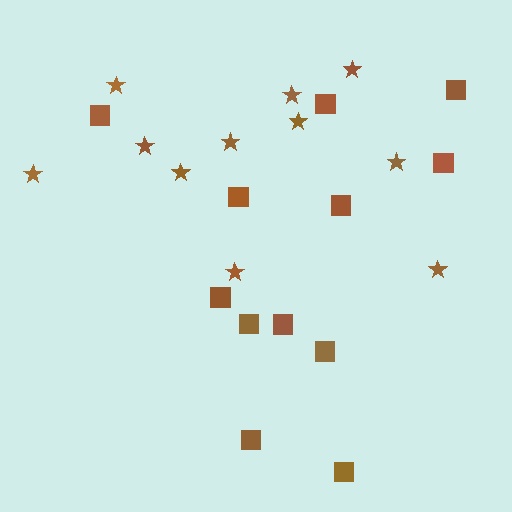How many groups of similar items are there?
There are 2 groups: one group of squares (12) and one group of stars (11).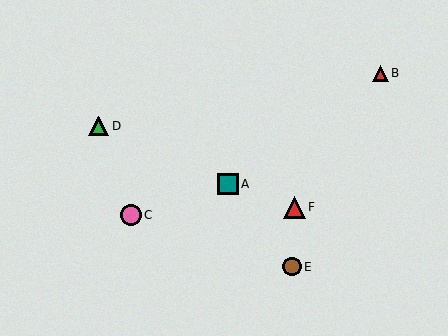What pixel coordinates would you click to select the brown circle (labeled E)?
Click at (292, 267) to select the brown circle E.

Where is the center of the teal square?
The center of the teal square is at (228, 184).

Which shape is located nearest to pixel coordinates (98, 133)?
The green triangle (labeled D) at (99, 126) is nearest to that location.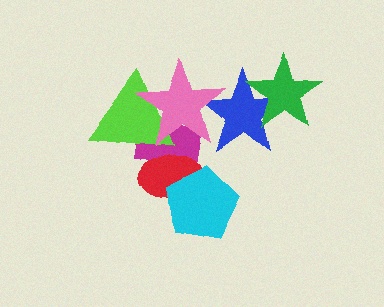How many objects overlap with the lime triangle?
3 objects overlap with the lime triangle.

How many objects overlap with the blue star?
2 objects overlap with the blue star.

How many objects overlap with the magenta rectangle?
3 objects overlap with the magenta rectangle.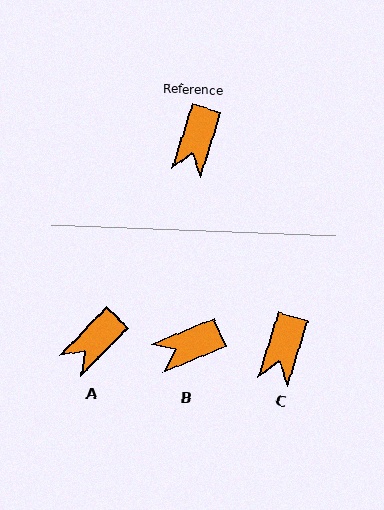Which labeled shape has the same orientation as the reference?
C.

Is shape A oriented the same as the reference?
No, it is off by about 27 degrees.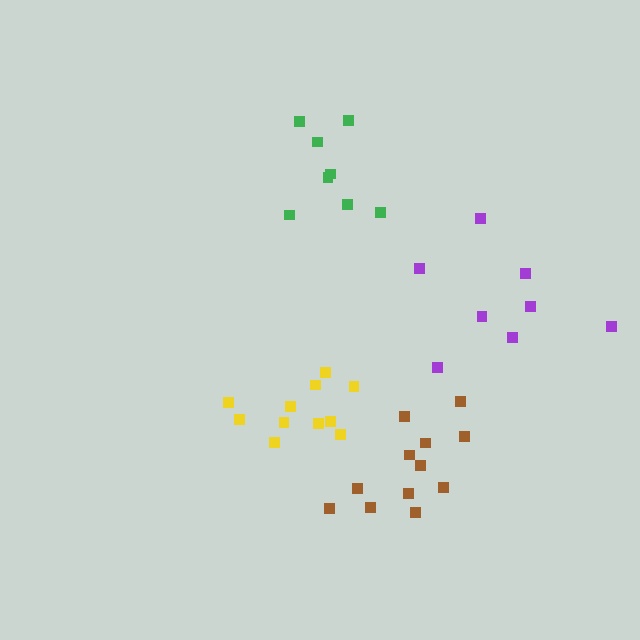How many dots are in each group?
Group 1: 8 dots, Group 2: 12 dots, Group 3: 11 dots, Group 4: 8 dots (39 total).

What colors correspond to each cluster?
The clusters are colored: green, brown, yellow, purple.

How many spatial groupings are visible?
There are 4 spatial groupings.